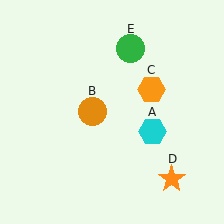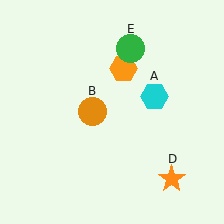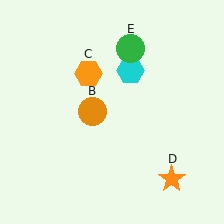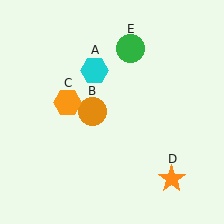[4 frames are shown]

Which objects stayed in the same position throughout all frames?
Orange circle (object B) and orange star (object D) and green circle (object E) remained stationary.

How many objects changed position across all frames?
2 objects changed position: cyan hexagon (object A), orange hexagon (object C).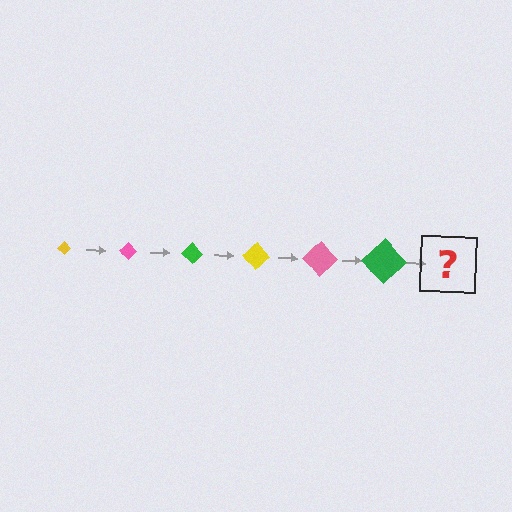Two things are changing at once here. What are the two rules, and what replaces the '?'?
The two rules are that the diamond grows larger each step and the color cycles through yellow, pink, and green. The '?' should be a yellow diamond, larger than the previous one.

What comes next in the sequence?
The next element should be a yellow diamond, larger than the previous one.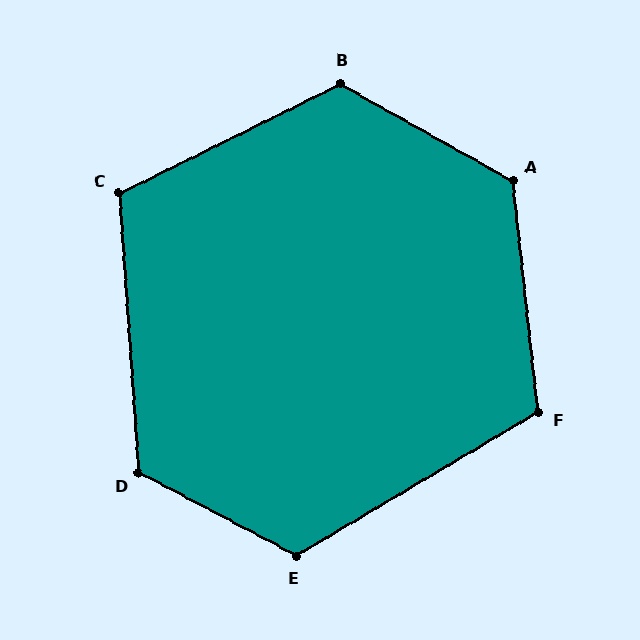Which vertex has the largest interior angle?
A, at approximately 126 degrees.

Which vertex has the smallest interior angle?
C, at approximately 113 degrees.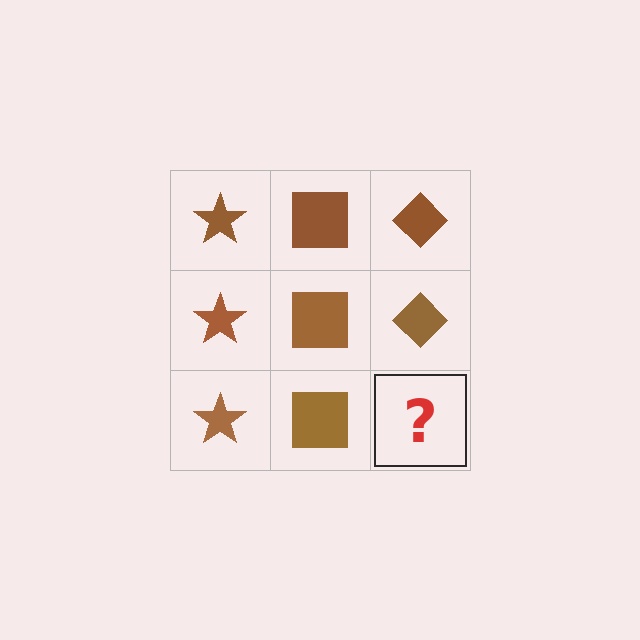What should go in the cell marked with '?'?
The missing cell should contain a brown diamond.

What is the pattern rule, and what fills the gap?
The rule is that each column has a consistent shape. The gap should be filled with a brown diamond.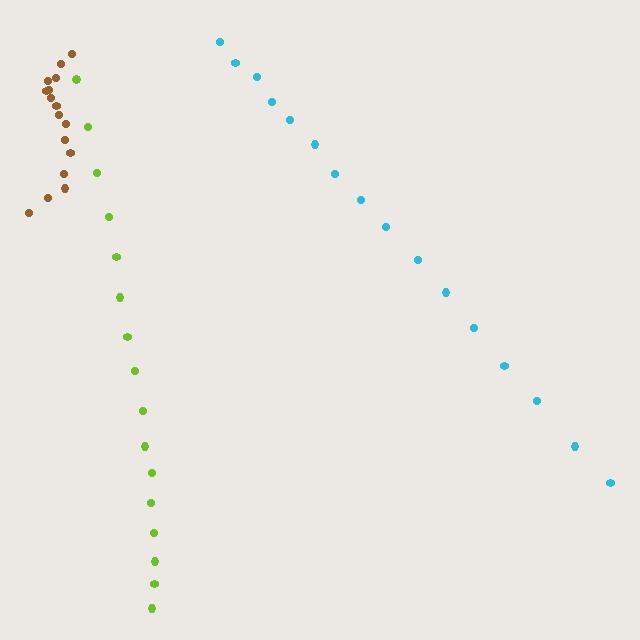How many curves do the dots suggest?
There are 3 distinct paths.